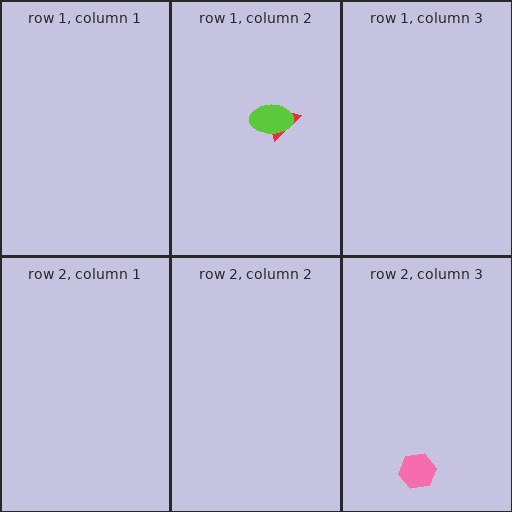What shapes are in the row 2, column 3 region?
The pink hexagon.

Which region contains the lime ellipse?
The row 1, column 2 region.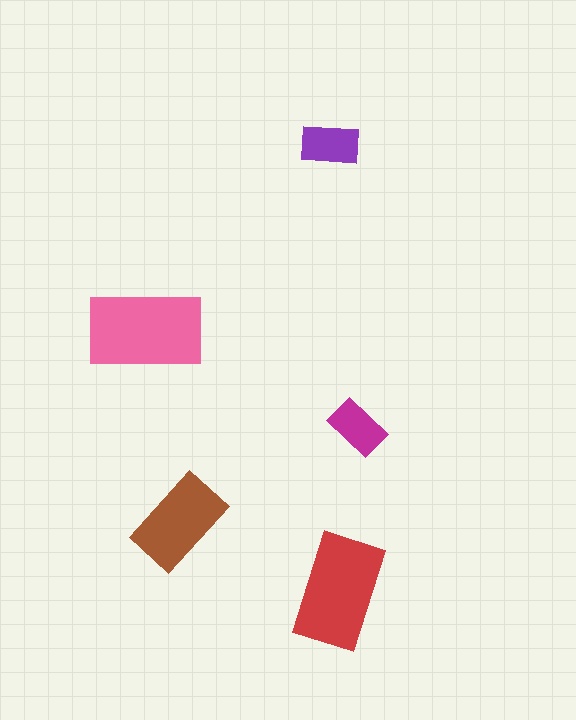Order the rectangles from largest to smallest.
the pink one, the red one, the brown one, the purple one, the magenta one.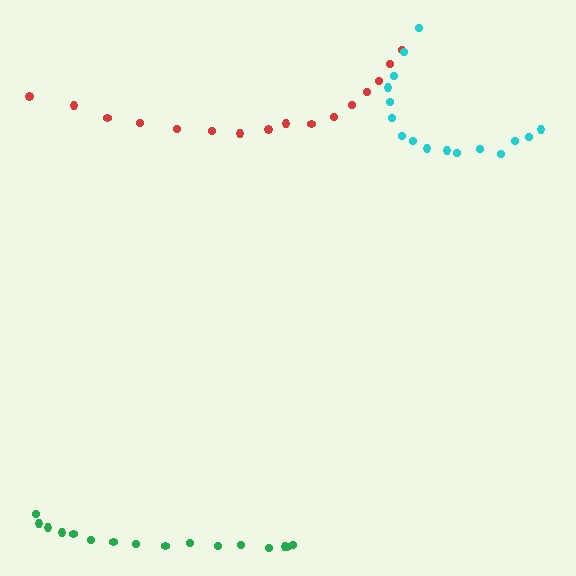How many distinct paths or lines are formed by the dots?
There are 3 distinct paths.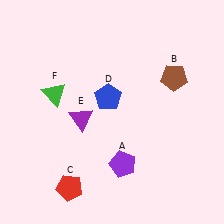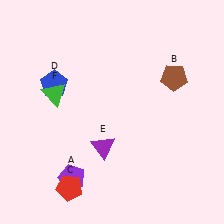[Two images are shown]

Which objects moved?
The objects that moved are: the purple pentagon (A), the blue pentagon (D), the purple triangle (E).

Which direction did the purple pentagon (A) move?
The purple pentagon (A) moved left.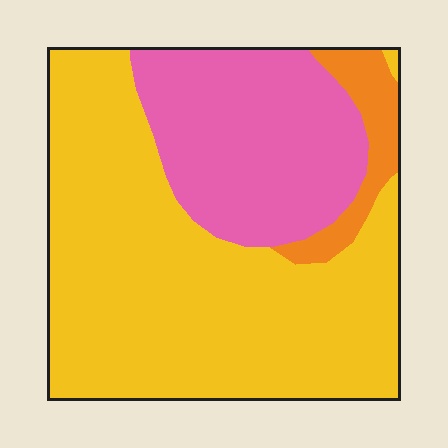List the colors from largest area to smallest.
From largest to smallest: yellow, pink, orange.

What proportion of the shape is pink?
Pink takes up about one third (1/3) of the shape.